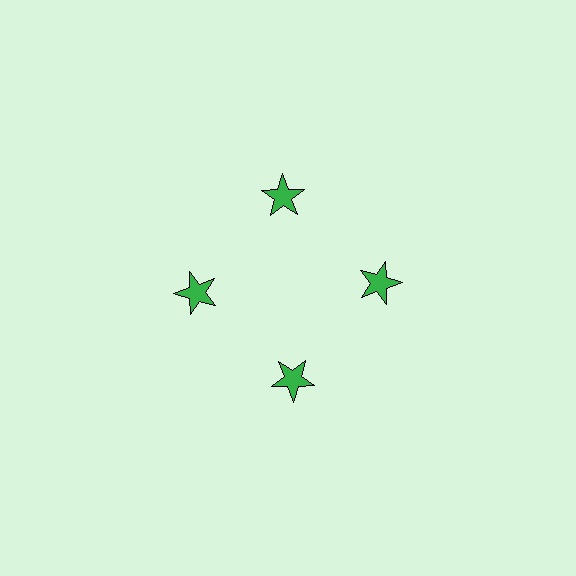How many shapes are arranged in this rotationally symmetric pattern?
There are 4 shapes, arranged in 4 groups of 1.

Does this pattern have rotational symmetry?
Yes, this pattern has 4-fold rotational symmetry. It looks the same after rotating 90 degrees around the center.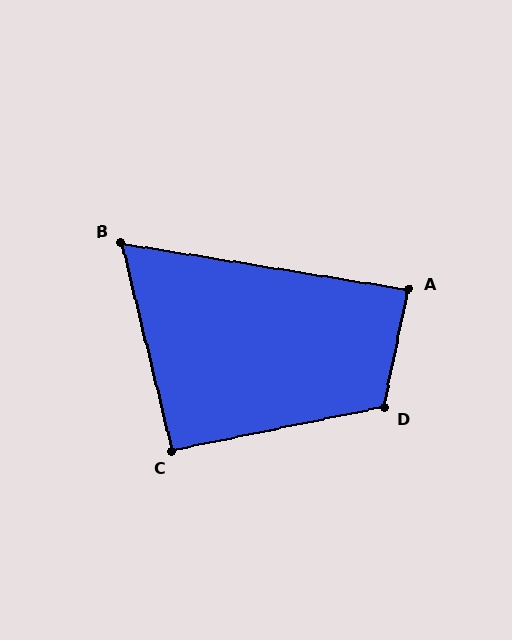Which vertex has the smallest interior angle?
B, at approximately 67 degrees.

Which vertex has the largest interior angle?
D, at approximately 113 degrees.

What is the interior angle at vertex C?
Approximately 92 degrees (approximately right).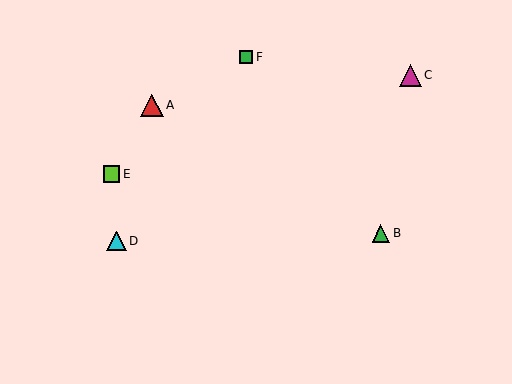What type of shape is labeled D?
Shape D is a cyan triangle.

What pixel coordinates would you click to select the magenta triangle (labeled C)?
Click at (410, 75) to select the magenta triangle C.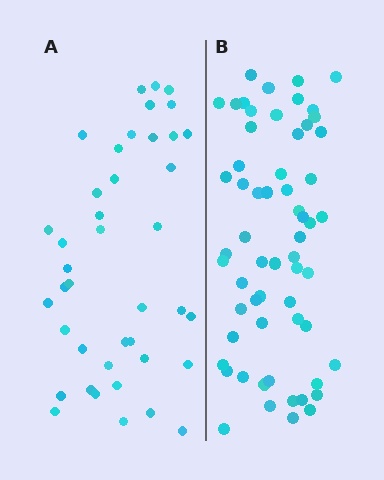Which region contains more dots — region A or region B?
Region B (the right region) has more dots.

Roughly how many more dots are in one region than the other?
Region B has approximately 20 more dots than region A.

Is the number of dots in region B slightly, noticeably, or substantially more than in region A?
Region B has substantially more. The ratio is roughly 1.5 to 1.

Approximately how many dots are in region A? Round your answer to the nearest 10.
About 40 dots. (The exact count is 41, which rounds to 40.)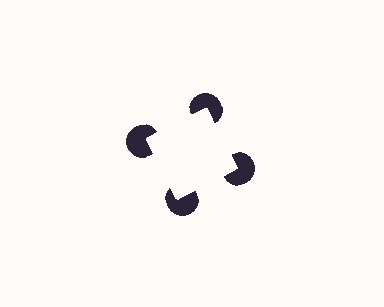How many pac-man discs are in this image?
There are 4 — one at each vertex of the illusory square.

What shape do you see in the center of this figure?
An illusory square — its edges are inferred from the aligned wedge cuts in the pac-man discs, not physically drawn.